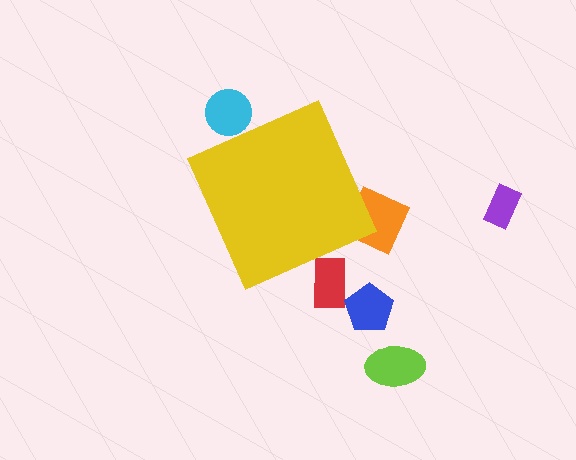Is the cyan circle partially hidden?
Yes, the cyan circle is partially hidden behind the yellow diamond.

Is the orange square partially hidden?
Yes, the orange square is partially hidden behind the yellow diamond.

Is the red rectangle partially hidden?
Yes, the red rectangle is partially hidden behind the yellow diamond.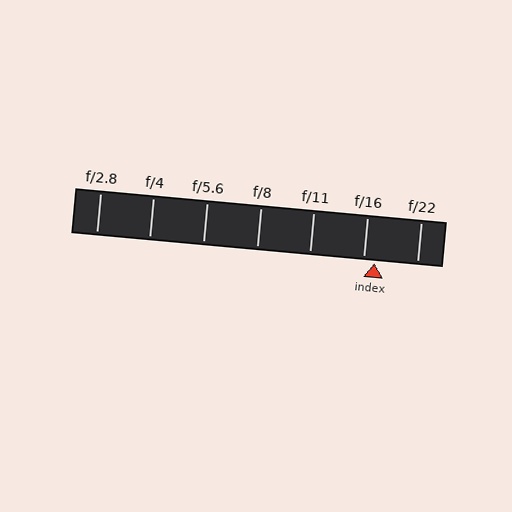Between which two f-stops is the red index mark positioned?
The index mark is between f/16 and f/22.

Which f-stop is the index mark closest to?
The index mark is closest to f/16.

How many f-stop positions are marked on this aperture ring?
There are 7 f-stop positions marked.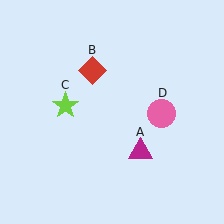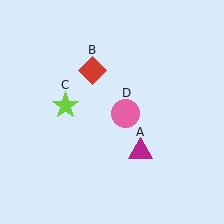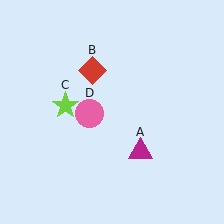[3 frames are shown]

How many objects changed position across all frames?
1 object changed position: pink circle (object D).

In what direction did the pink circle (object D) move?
The pink circle (object D) moved left.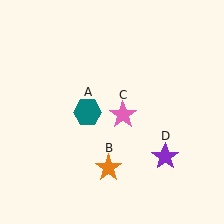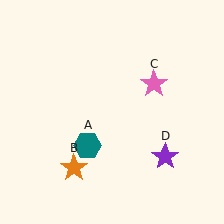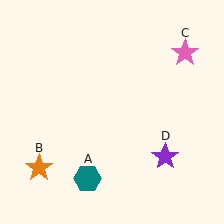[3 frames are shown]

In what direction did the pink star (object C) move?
The pink star (object C) moved up and to the right.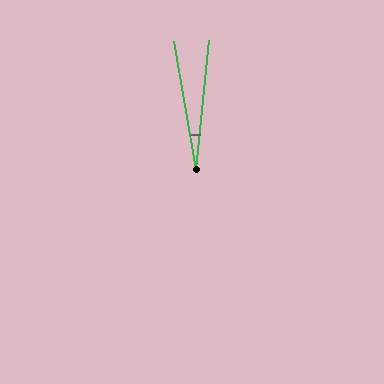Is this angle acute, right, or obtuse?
It is acute.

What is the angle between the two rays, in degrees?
Approximately 15 degrees.